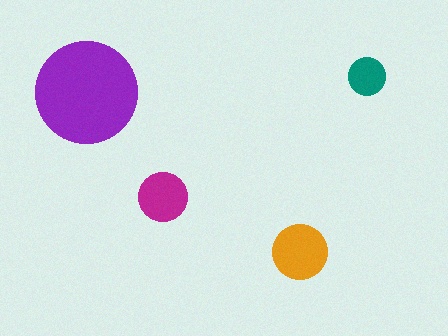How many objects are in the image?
There are 4 objects in the image.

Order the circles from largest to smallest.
the purple one, the orange one, the magenta one, the teal one.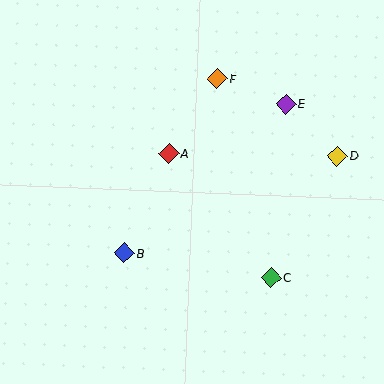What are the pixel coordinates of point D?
Point D is at (337, 156).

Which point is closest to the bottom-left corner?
Point B is closest to the bottom-left corner.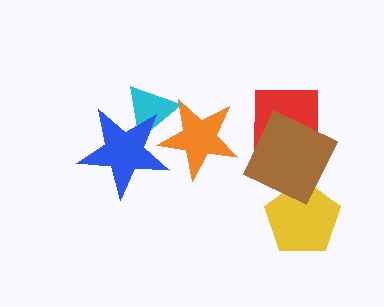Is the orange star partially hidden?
Yes, it is partially covered by another shape.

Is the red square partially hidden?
Yes, it is partially covered by another shape.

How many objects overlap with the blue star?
2 objects overlap with the blue star.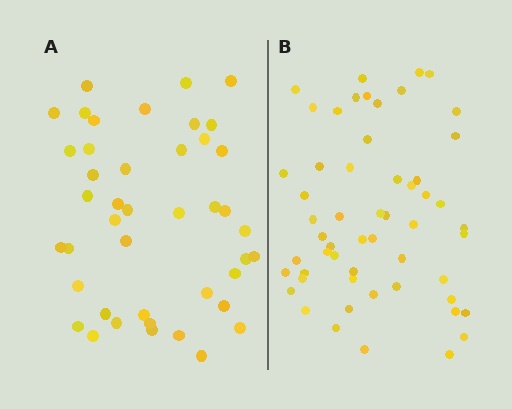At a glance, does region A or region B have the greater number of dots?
Region B (the right region) has more dots.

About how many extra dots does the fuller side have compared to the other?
Region B has roughly 12 or so more dots than region A.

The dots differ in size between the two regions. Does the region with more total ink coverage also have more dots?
No. Region A has more total ink coverage because its dots are larger, but region B actually contains more individual dots. Total area can be misleading — the number of items is what matters here.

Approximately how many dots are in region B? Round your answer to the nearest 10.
About 60 dots. (The exact count is 55, which rounds to 60.)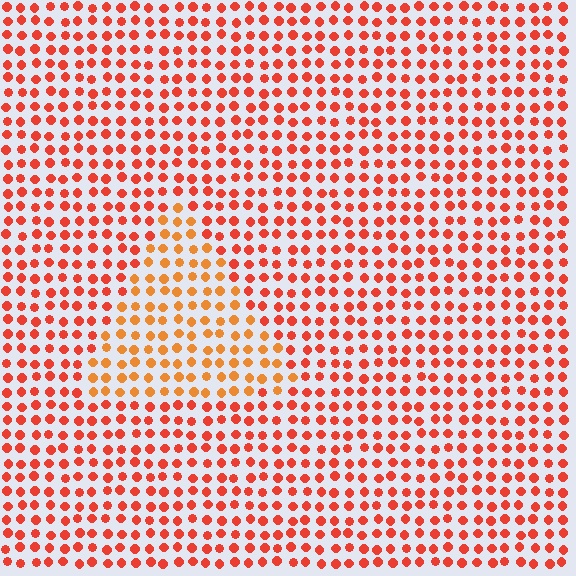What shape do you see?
I see a triangle.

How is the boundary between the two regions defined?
The boundary is defined purely by a slight shift in hue (about 25 degrees). Spacing, size, and orientation are identical on both sides.